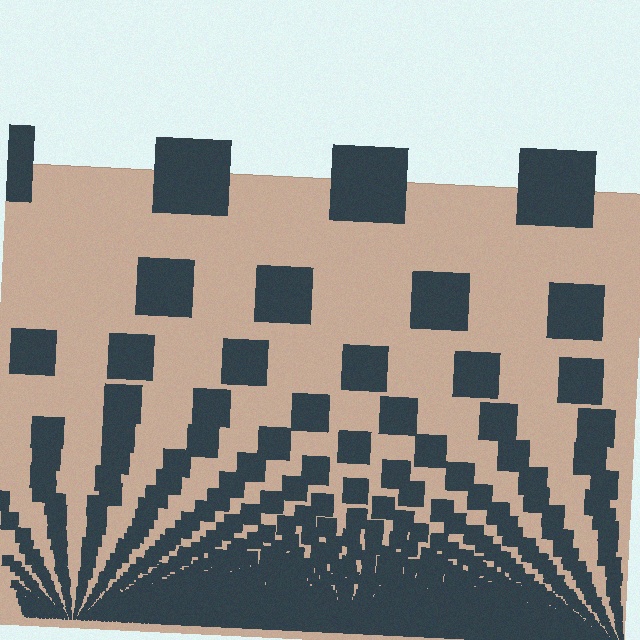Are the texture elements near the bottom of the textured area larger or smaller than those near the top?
Smaller. The gradient is inverted — elements near the bottom are smaller and denser.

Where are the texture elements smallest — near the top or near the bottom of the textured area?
Near the bottom.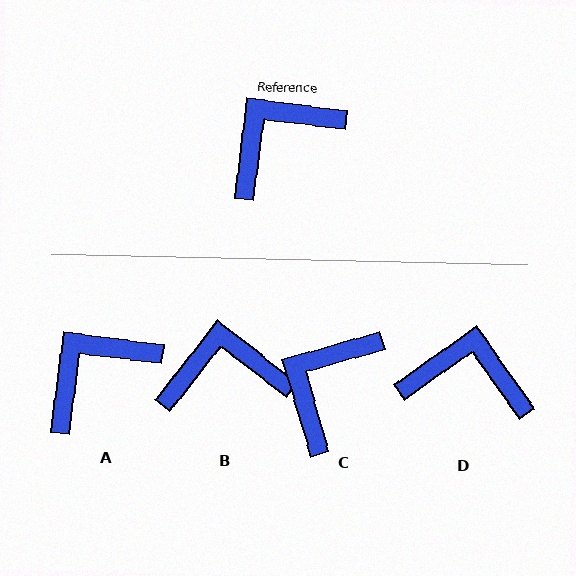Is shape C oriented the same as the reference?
No, it is off by about 23 degrees.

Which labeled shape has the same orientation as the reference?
A.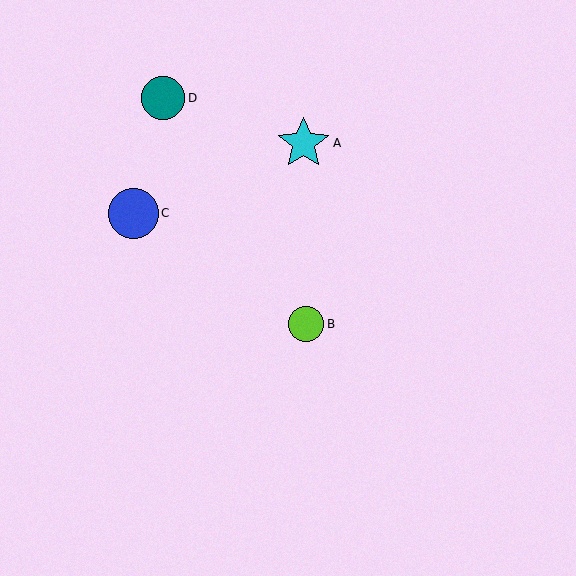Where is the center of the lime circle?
The center of the lime circle is at (306, 324).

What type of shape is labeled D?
Shape D is a teal circle.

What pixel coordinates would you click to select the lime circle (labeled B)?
Click at (306, 324) to select the lime circle B.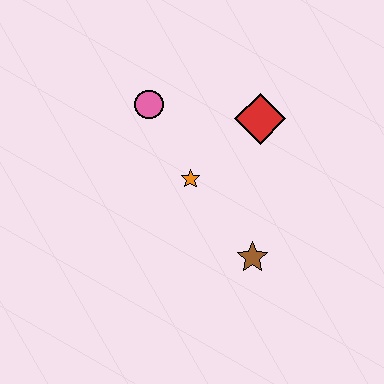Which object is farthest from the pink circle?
The brown star is farthest from the pink circle.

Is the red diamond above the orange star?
Yes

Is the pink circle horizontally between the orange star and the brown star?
No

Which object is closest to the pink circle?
The orange star is closest to the pink circle.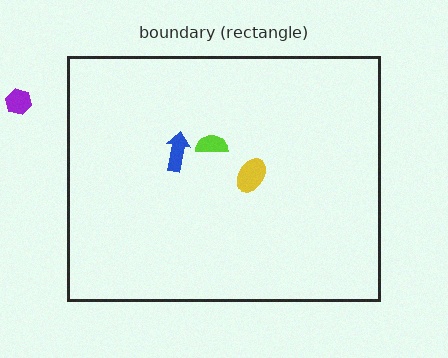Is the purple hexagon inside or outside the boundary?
Outside.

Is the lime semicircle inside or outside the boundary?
Inside.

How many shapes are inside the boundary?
3 inside, 1 outside.